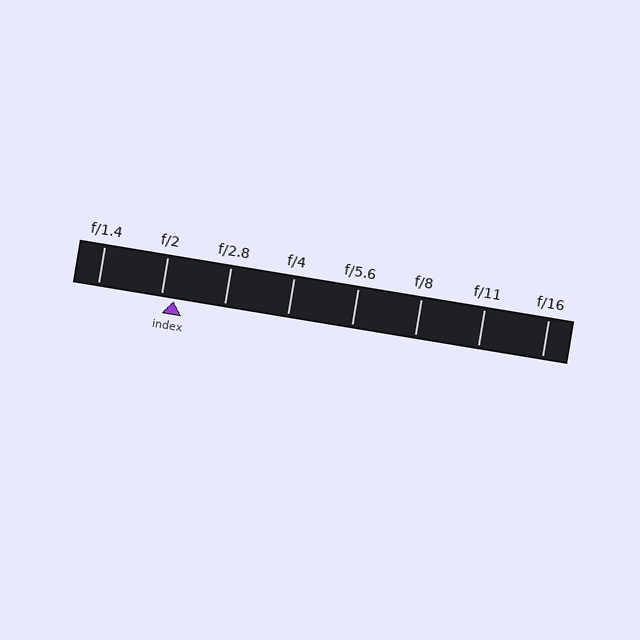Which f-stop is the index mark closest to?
The index mark is closest to f/2.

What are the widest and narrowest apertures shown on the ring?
The widest aperture shown is f/1.4 and the narrowest is f/16.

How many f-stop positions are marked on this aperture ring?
There are 8 f-stop positions marked.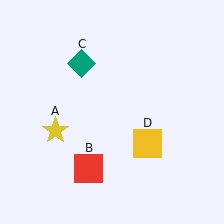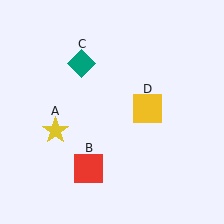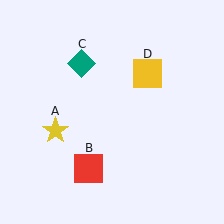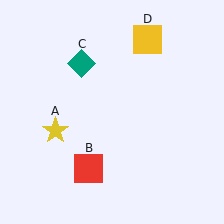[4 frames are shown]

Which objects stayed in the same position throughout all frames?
Yellow star (object A) and red square (object B) and teal diamond (object C) remained stationary.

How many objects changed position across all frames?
1 object changed position: yellow square (object D).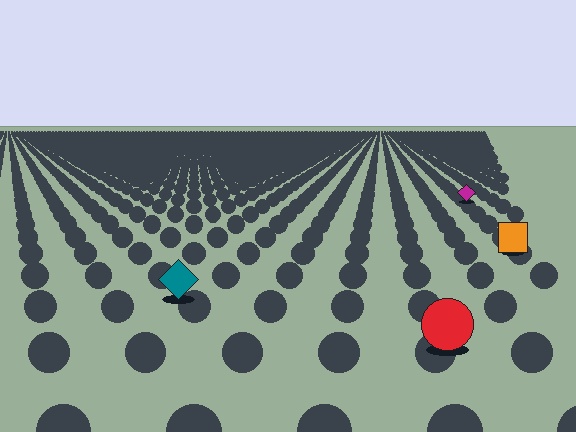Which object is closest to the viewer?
The red circle is closest. The texture marks near it are larger and more spread out.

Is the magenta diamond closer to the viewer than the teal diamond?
No. The teal diamond is closer — you can tell from the texture gradient: the ground texture is coarser near it.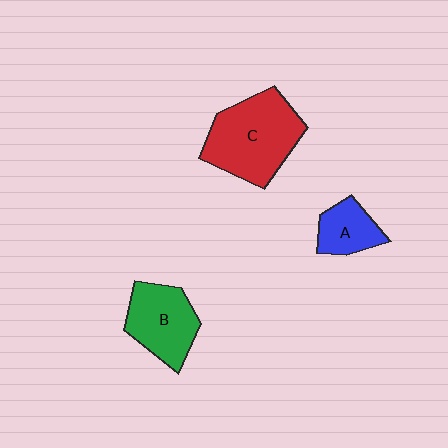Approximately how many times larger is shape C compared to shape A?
Approximately 2.3 times.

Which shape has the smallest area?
Shape A (blue).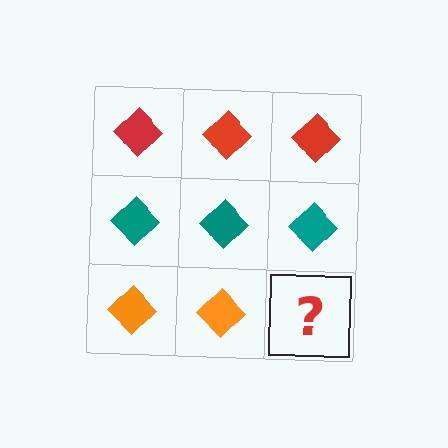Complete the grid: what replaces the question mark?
The question mark should be replaced with an orange diamond.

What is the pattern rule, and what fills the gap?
The rule is that each row has a consistent color. The gap should be filled with an orange diamond.